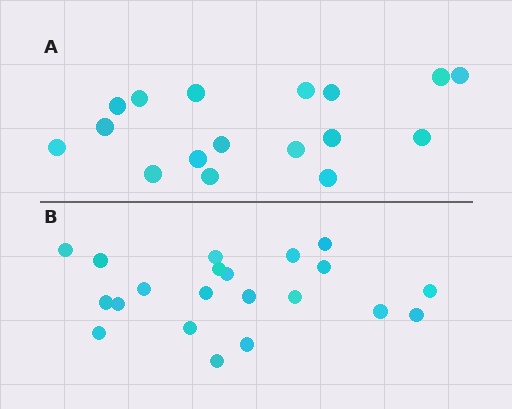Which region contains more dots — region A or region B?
Region B (the bottom region) has more dots.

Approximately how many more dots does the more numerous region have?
Region B has about 4 more dots than region A.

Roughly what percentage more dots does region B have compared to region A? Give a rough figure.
About 25% more.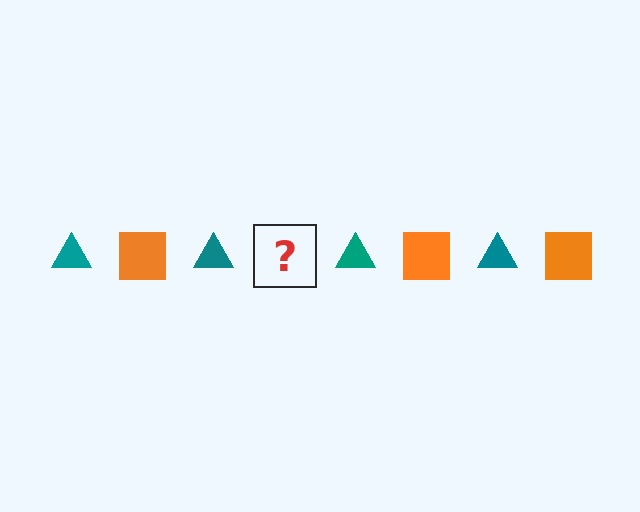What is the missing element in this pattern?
The missing element is an orange square.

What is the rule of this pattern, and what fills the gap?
The rule is that the pattern alternates between teal triangle and orange square. The gap should be filled with an orange square.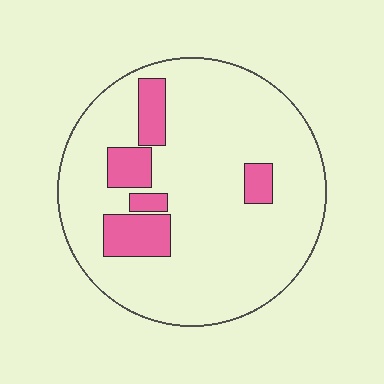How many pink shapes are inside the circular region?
5.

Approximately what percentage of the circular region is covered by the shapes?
Approximately 15%.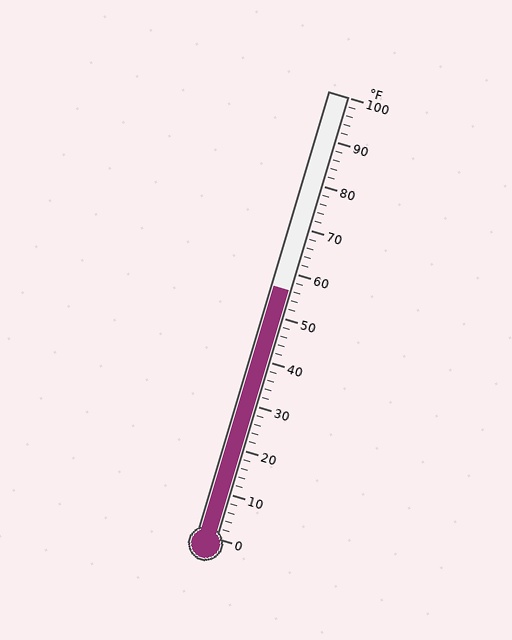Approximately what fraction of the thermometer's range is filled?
The thermometer is filled to approximately 55% of its range.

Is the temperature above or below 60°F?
The temperature is below 60°F.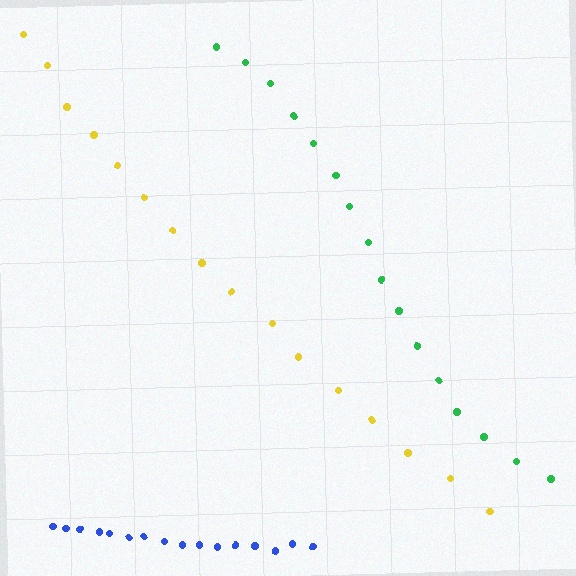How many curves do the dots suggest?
There are 3 distinct paths.